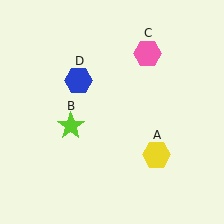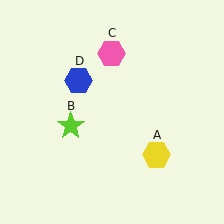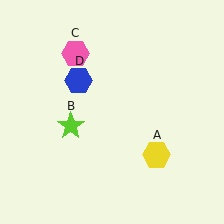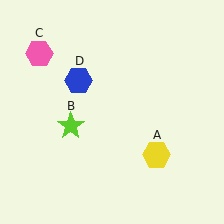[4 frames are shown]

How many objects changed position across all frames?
1 object changed position: pink hexagon (object C).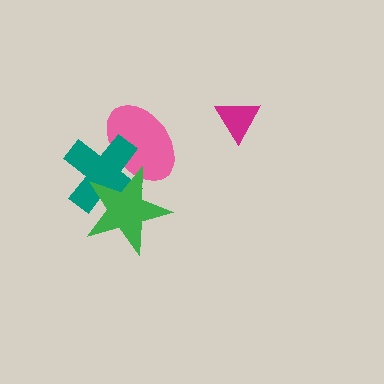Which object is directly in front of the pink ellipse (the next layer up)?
The teal cross is directly in front of the pink ellipse.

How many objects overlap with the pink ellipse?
2 objects overlap with the pink ellipse.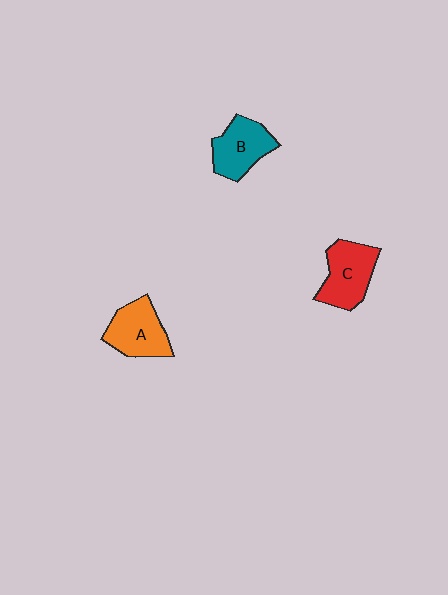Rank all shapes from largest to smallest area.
From largest to smallest: C (red), A (orange), B (teal).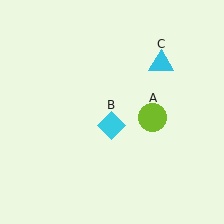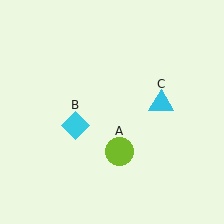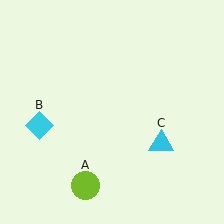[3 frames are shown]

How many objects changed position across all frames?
3 objects changed position: lime circle (object A), cyan diamond (object B), cyan triangle (object C).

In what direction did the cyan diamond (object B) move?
The cyan diamond (object B) moved left.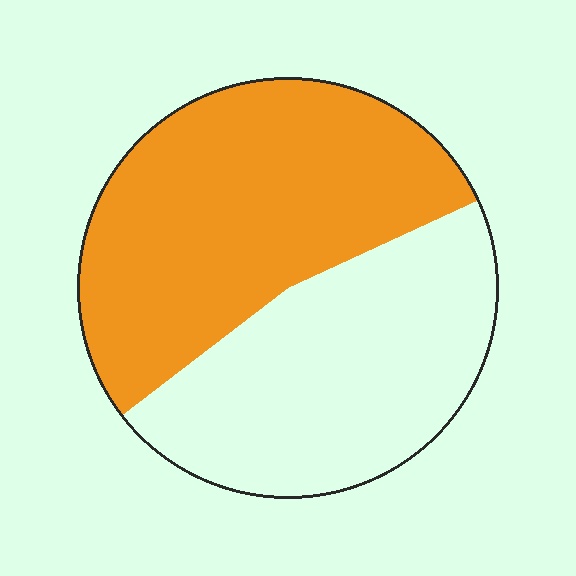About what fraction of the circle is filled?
About one half (1/2).